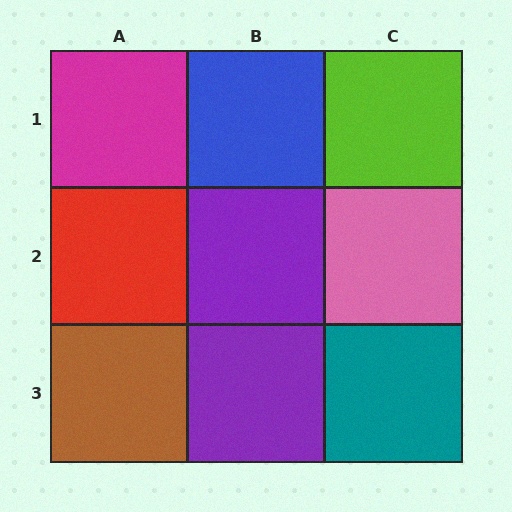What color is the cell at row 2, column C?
Pink.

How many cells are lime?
1 cell is lime.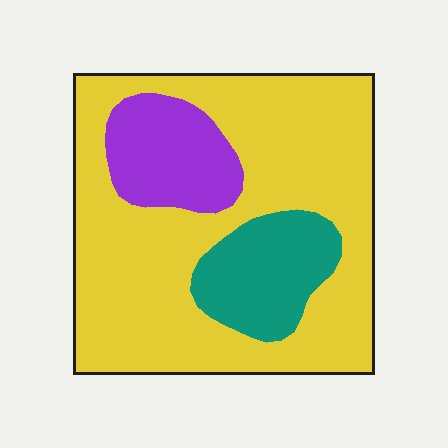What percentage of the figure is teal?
Teal takes up about one sixth (1/6) of the figure.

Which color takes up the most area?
Yellow, at roughly 70%.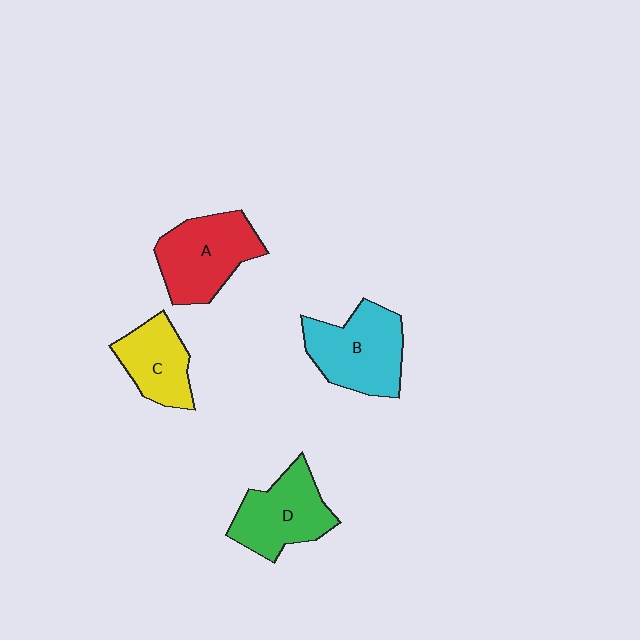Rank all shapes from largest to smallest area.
From largest to smallest: B (cyan), A (red), D (green), C (yellow).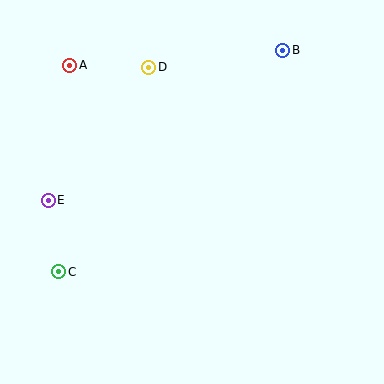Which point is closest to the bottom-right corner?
Point C is closest to the bottom-right corner.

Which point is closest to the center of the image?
Point D at (149, 67) is closest to the center.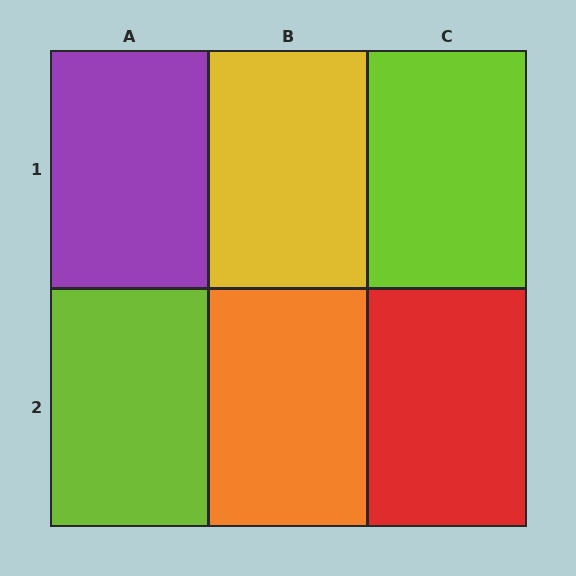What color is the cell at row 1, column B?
Yellow.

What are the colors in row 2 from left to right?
Lime, orange, red.